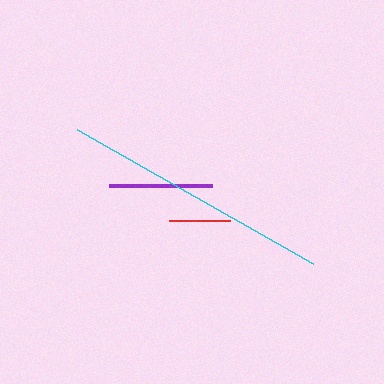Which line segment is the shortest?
The red line is the shortest at approximately 61 pixels.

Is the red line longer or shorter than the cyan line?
The cyan line is longer than the red line.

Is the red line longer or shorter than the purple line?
The purple line is longer than the red line.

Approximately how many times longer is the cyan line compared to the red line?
The cyan line is approximately 4.4 times the length of the red line.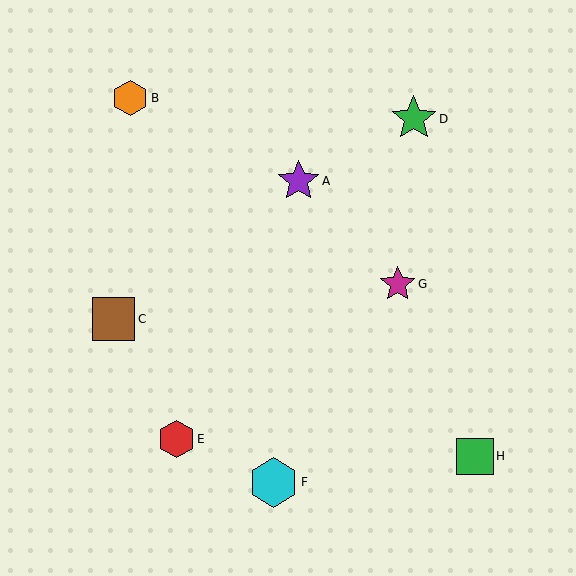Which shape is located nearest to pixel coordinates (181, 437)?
The red hexagon (labeled E) at (176, 439) is nearest to that location.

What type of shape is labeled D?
Shape D is a green star.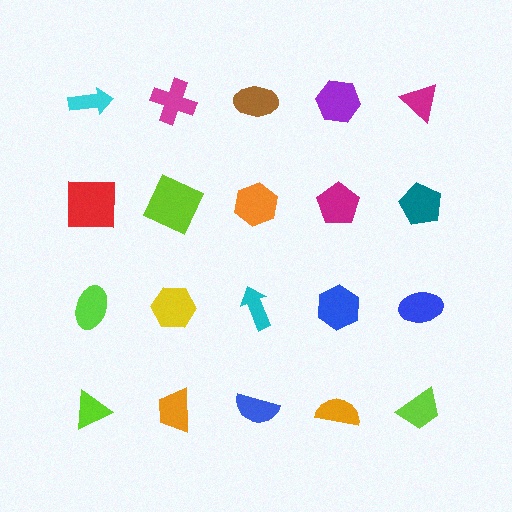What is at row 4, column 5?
A lime trapezoid.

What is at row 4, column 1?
A lime triangle.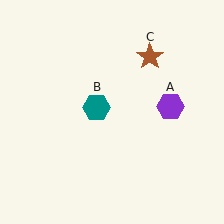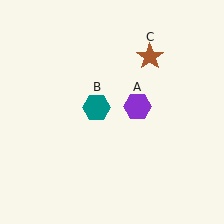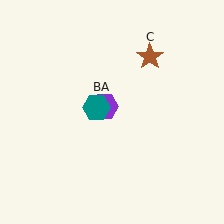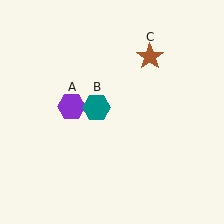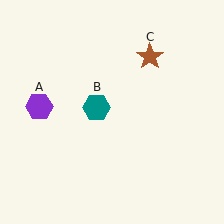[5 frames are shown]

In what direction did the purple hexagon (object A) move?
The purple hexagon (object A) moved left.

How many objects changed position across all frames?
1 object changed position: purple hexagon (object A).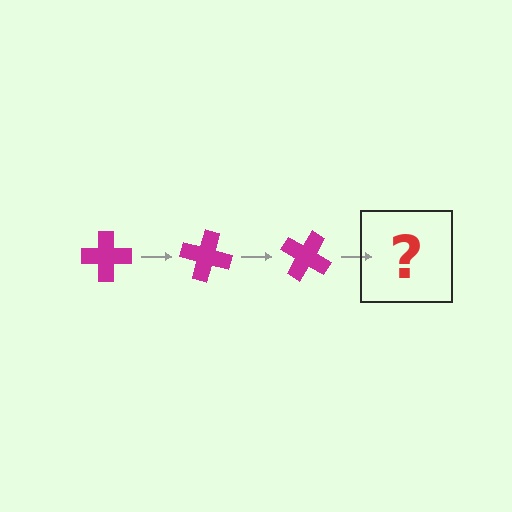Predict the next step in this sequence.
The next step is a magenta cross rotated 45 degrees.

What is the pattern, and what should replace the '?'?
The pattern is that the cross rotates 15 degrees each step. The '?' should be a magenta cross rotated 45 degrees.